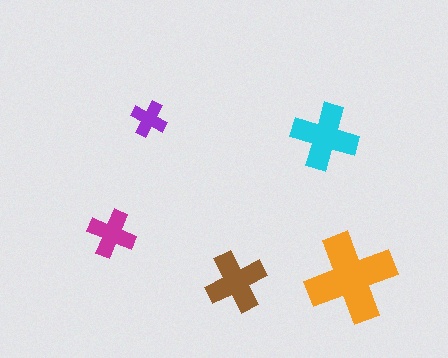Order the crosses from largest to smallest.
the orange one, the cyan one, the brown one, the magenta one, the purple one.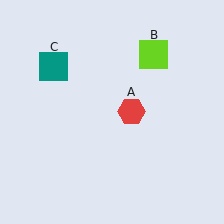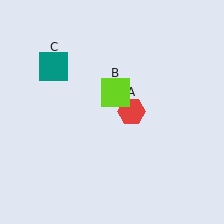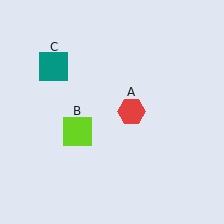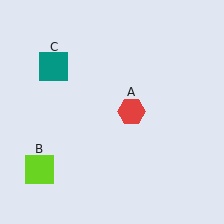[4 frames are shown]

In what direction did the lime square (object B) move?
The lime square (object B) moved down and to the left.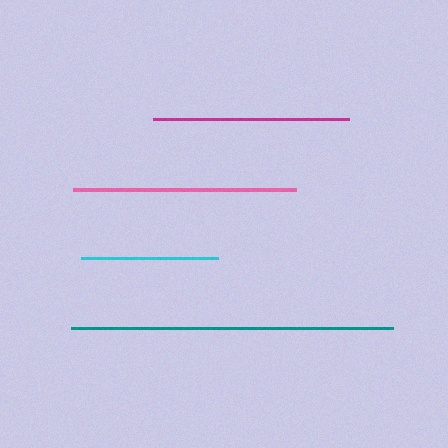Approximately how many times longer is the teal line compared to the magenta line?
The teal line is approximately 1.6 times the length of the magenta line.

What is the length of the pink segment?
The pink segment is approximately 224 pixels long.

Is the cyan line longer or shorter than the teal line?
The teal line is longer than the cyan line.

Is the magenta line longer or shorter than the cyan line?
The magenta line is longer than the cyan line.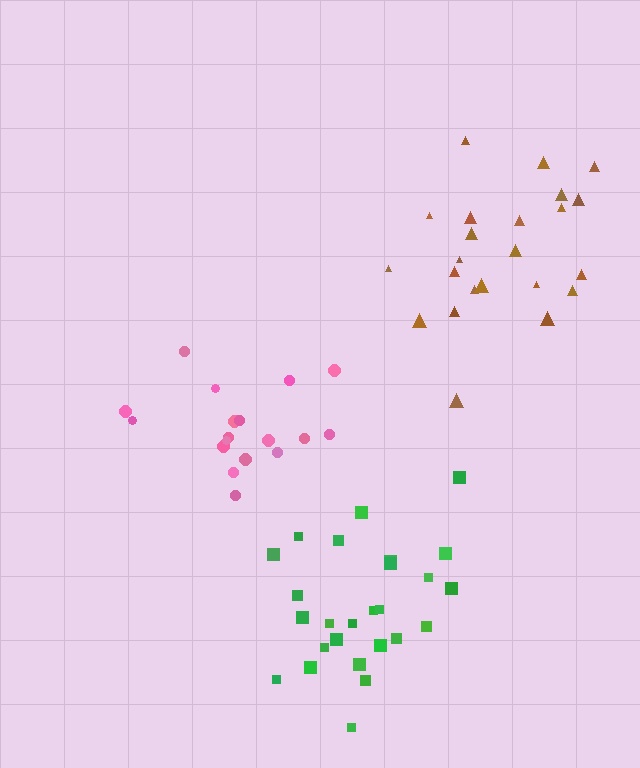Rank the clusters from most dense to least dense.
green, pink, brown.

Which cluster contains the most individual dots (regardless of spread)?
Green (26).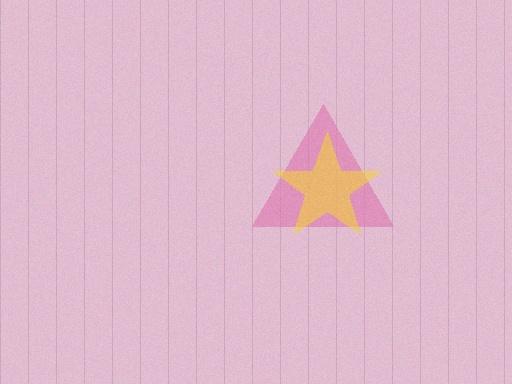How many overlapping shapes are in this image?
There are 2 overlapping shapes in the image.